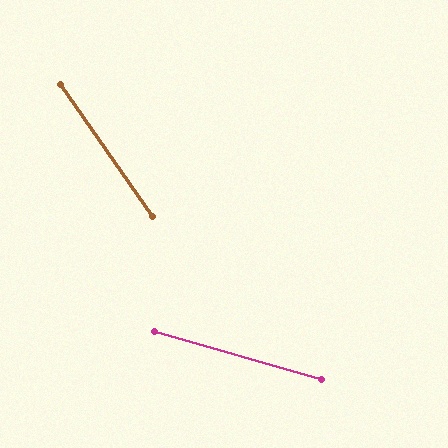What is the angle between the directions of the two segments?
Approximately 39 degrees.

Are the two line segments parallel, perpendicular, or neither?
Neither parallel nor perpendicular — they differ by about 39°.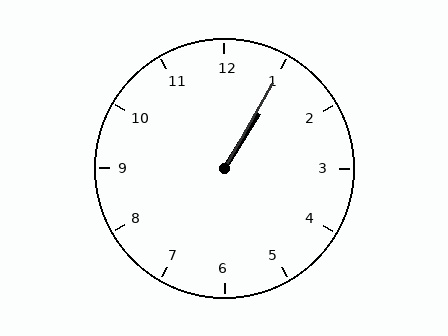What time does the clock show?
1:05.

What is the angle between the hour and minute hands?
Approximately 2 degrees.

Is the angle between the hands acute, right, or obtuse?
It is acute.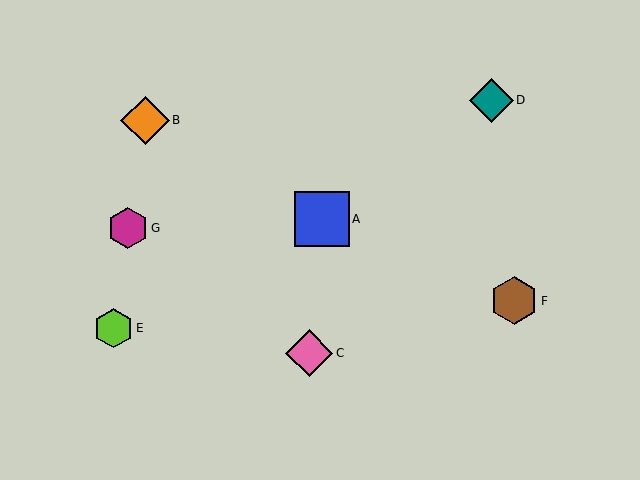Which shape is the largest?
The blue square (labeled A) is the largest.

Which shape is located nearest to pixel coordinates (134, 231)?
The magenta hexagon (labeled G) at (128, 228) is nearest to that location.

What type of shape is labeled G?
Shape G is a magenta hexagon.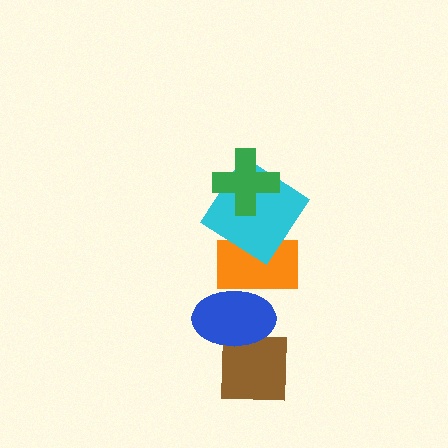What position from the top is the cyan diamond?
The cyan diamond is 2nd from the top.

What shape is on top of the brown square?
The blue ellipse is on top of the brown square.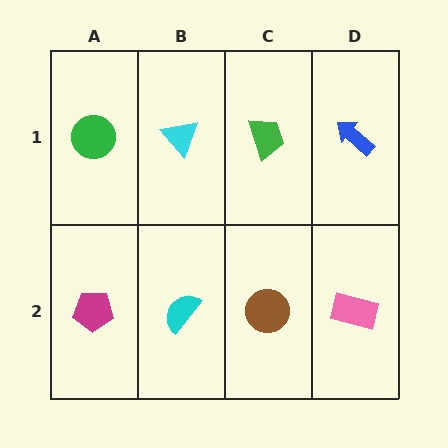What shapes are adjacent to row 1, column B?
A cyan semicircle (row 2, column B), a green circle (row 1, column A), a green trapezoid (row 1, column C).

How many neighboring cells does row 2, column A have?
2.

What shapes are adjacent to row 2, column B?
A cyan triangle (row 1, column B), a magenta pentagon (row 2, column A), a brown circle (row 2, column C).